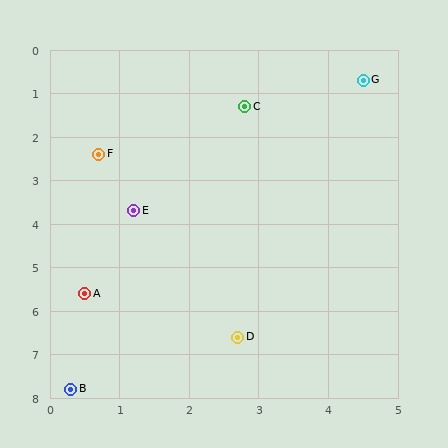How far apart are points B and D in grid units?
Points B and D are about 2.7 grid units apart.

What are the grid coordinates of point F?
Point F is at approximately (0.7, 2.4).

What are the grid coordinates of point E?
Point E is at approximately (1.2, 3.7).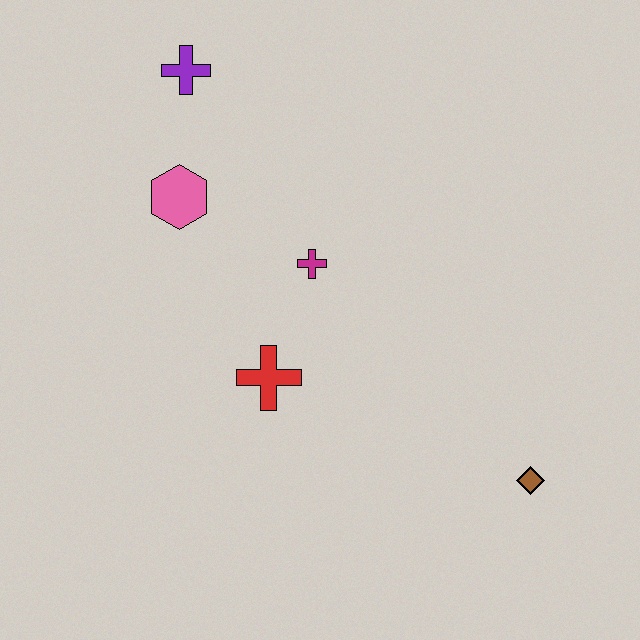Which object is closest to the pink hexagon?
The purple cross is closest to the pink hexagon.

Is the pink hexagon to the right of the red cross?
No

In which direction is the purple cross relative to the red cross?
The purple cross is above the red cross.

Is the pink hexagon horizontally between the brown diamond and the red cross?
No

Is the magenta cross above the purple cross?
No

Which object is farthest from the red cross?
The purple cross is farthest from the red cross.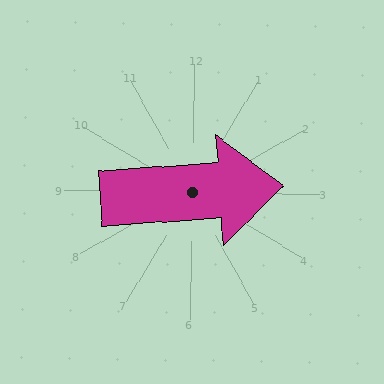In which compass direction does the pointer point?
East.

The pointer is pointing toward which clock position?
Roughly 3 o'clock.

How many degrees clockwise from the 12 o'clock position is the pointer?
Approximately 85 degrees.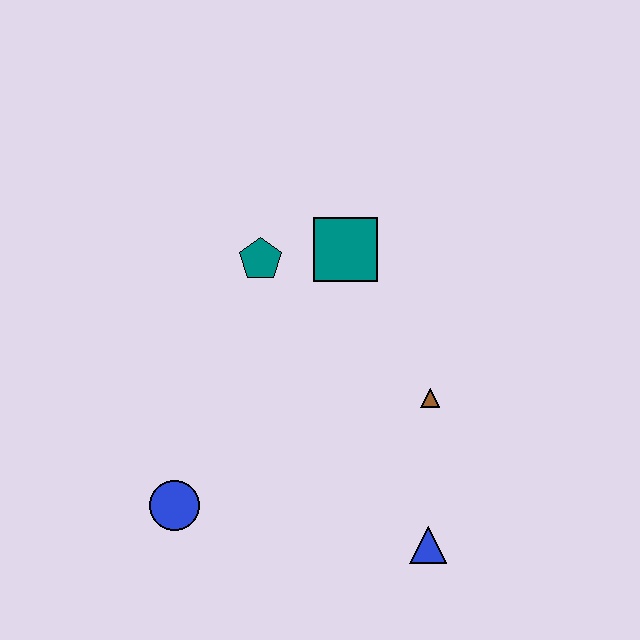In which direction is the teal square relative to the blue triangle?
The teal square is above the blue triangle.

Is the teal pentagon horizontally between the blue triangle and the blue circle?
Yes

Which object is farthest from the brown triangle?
The blue circle is farthest from the brown triangle.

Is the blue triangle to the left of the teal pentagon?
No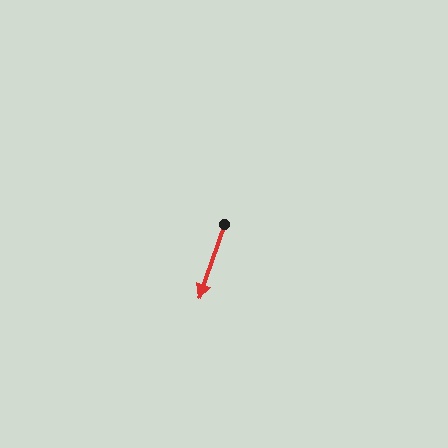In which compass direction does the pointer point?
South.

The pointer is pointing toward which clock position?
Roughly 7 o'clock.